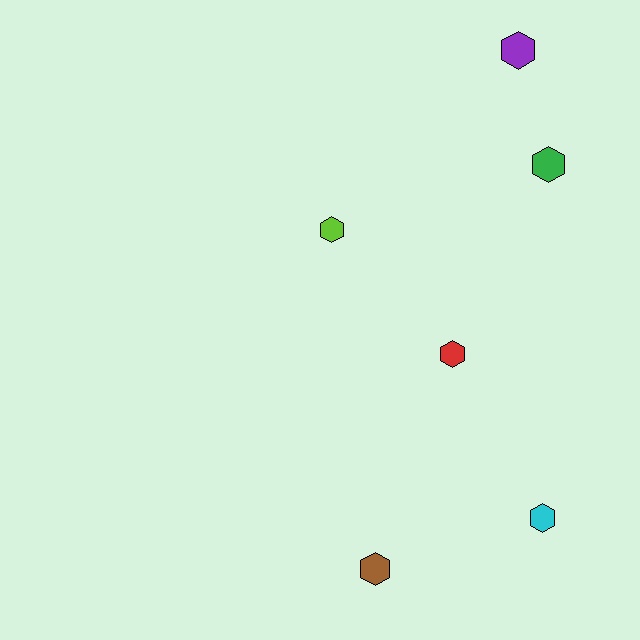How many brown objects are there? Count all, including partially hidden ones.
There is 1 brown object.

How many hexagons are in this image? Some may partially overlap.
There are 6 hexagons.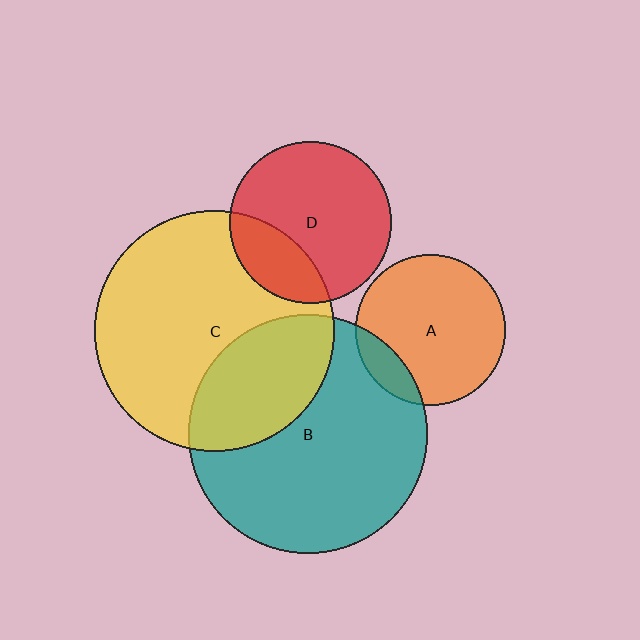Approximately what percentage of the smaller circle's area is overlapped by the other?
Approximately 30%.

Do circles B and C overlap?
Yes.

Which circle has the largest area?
Circle C (yellow).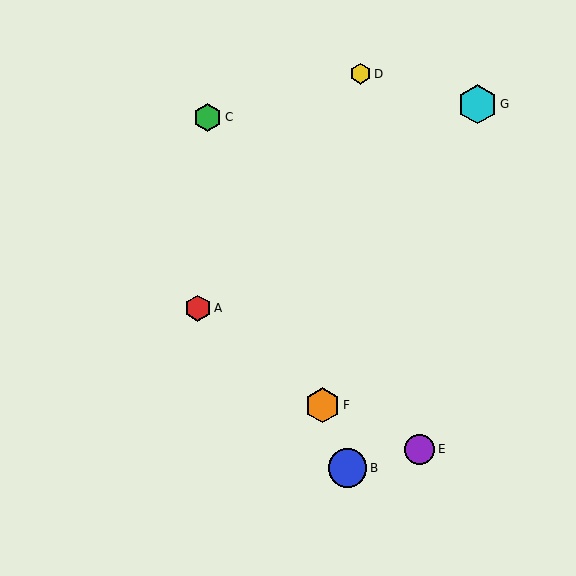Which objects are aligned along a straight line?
Objects B, C, F are aligned along a straight line.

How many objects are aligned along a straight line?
3 objects (B, C, F) are aligned along a straight line.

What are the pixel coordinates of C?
Object C is at (208, 117).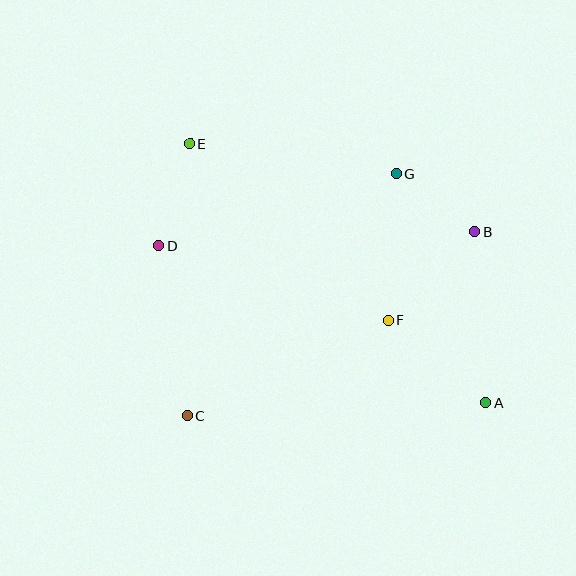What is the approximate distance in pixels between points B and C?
The distance between B and C is approximately 342 pixels.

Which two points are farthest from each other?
Points A and E are farthest from each other.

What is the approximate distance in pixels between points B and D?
The distance between B and D is approximately 317 pixels.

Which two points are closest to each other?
Points B and G are closest to each other.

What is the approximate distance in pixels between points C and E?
The distance between C and E is approximately 272 pixels.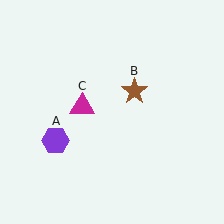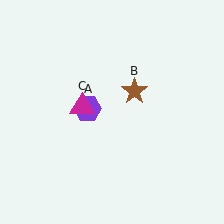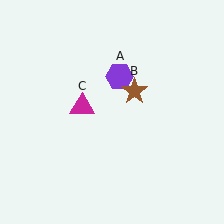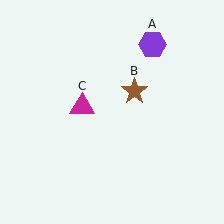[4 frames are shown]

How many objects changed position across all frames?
1 object changed position: purple hexagon (object A).